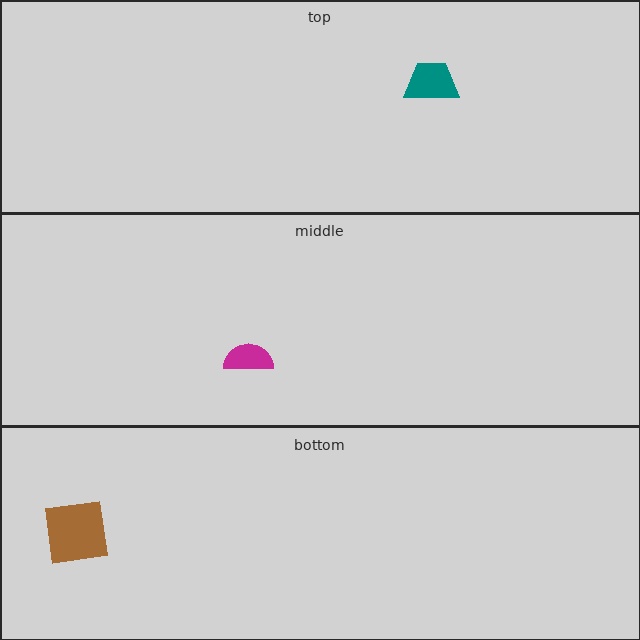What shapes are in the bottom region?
The brown square.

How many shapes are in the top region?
1.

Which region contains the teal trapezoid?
The top region.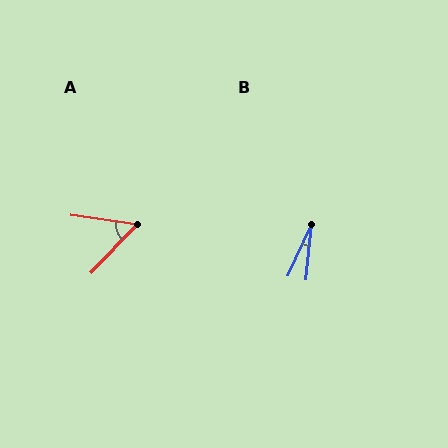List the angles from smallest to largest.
B (19°), A (54°).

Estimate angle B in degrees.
Approximately 19 degrees.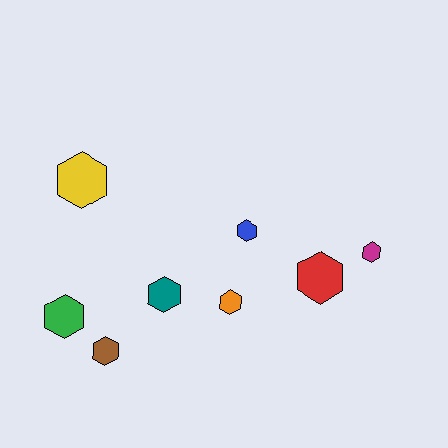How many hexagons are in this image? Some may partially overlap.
There are 8 hexagons.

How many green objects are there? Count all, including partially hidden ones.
There is 1 green object.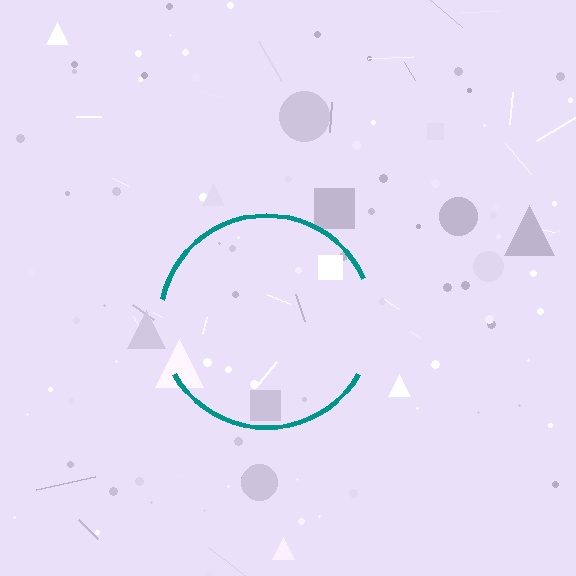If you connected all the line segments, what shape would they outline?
They would outline a circle.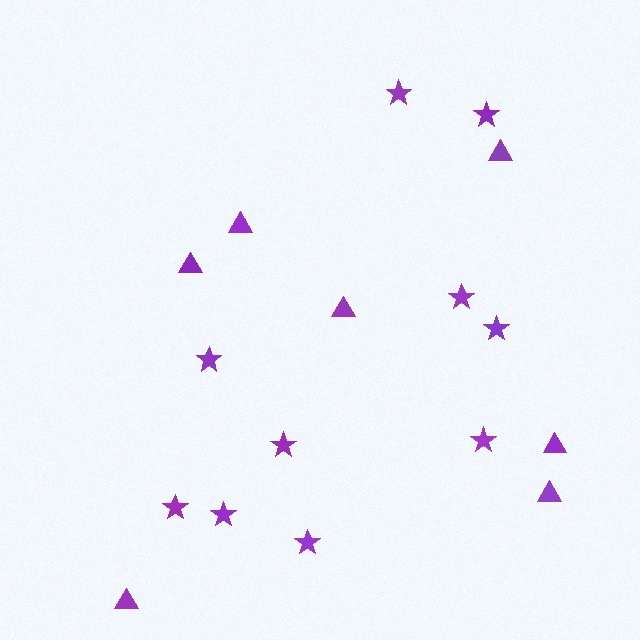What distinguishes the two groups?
There are 2 groups: one group of stars (10) and one group of triangles (7).